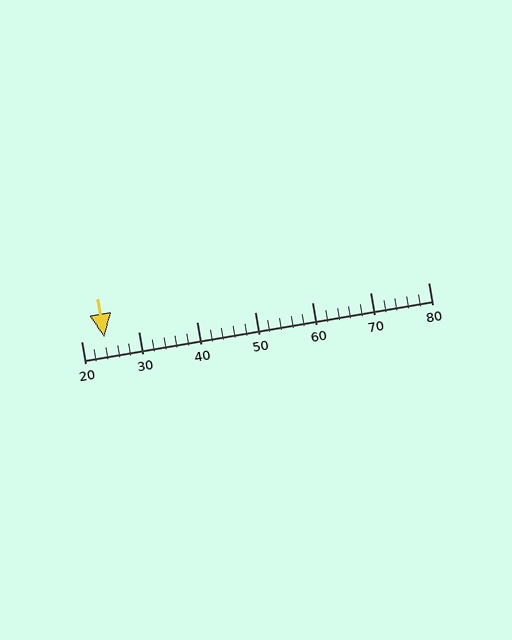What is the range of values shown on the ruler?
The ruler shows values from 20 to 80.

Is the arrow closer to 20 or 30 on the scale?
The arrow is closer to 20.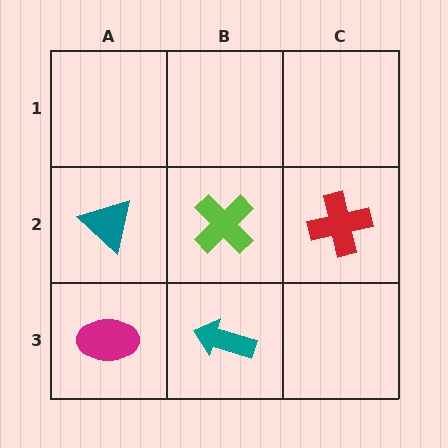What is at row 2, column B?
A lime cross.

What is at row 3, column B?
A teal arrow.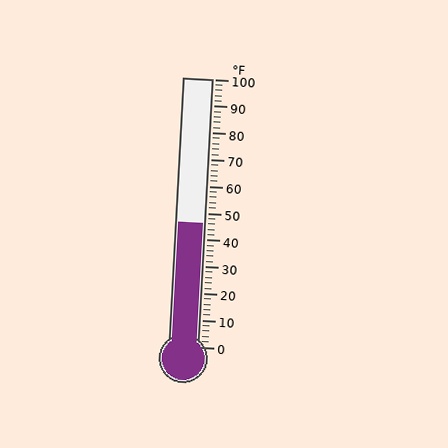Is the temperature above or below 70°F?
The temperature is below 70°F.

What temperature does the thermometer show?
The thermometer shows approximately 46°F.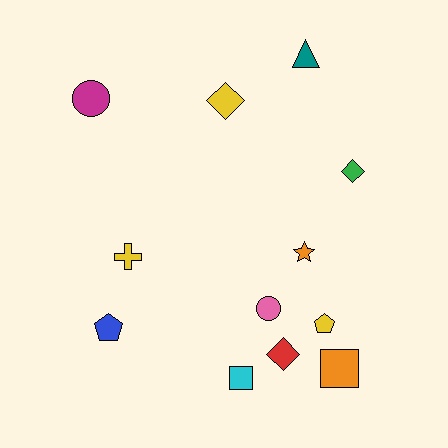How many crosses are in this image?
There is 1 cross.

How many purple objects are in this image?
There are no purple objects.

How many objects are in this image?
There are 12 objects.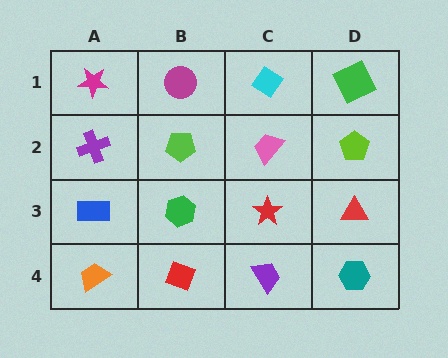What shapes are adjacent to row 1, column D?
A lime pentagon (row 2, column D), a cyan diamond (row 1, column C).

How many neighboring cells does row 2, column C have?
4.